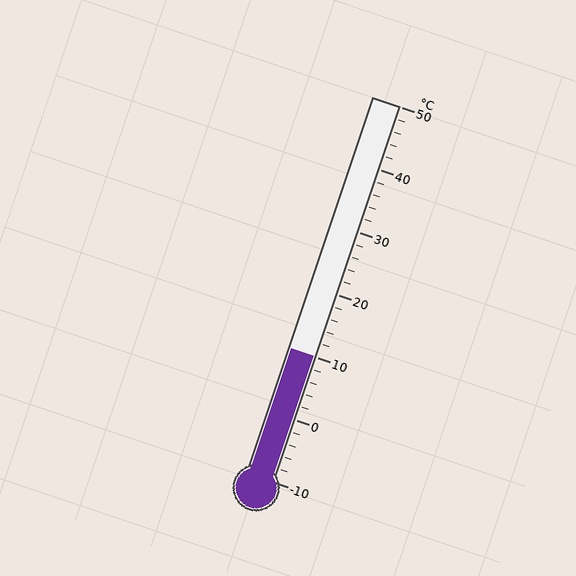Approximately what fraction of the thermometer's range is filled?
The thermometer is filled to approximately 35% of its range.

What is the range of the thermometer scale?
The thermometer scale ranges from -10°C to 50°C.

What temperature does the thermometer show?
The thermometer shows approximately 10°C.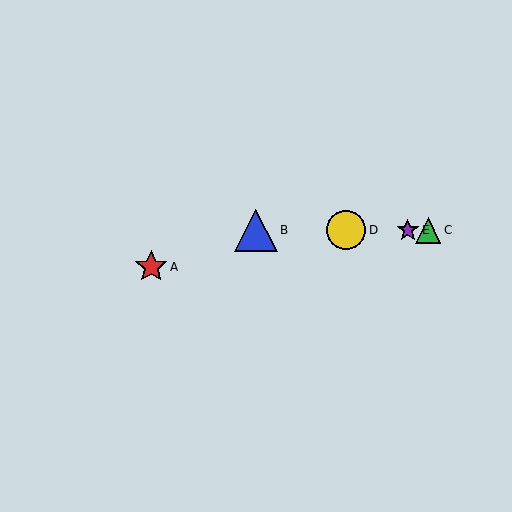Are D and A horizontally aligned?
No, D is at y≈230 and A is at y≈267.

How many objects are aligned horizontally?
4 objects (B, C, D, E) are aligned horizontally.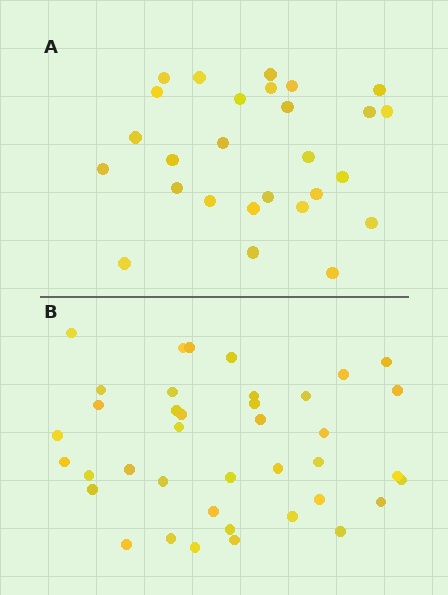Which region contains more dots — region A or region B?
Region B (the bottom region) has more dots.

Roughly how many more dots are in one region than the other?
Region B has roughly 12 or so more dots than region A.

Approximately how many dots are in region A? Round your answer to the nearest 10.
About 30 dots. (The exact count is 27, which rounds to 30.)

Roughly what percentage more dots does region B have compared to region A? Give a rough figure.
About 45% more.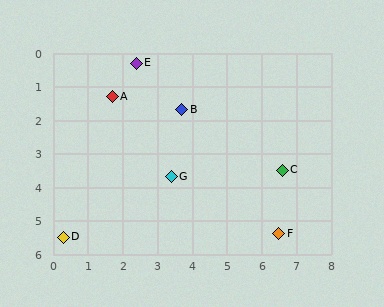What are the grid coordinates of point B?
Point B is at approximately (3.7, 1.7).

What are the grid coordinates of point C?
Point C is at approximately (6.6, 3.5).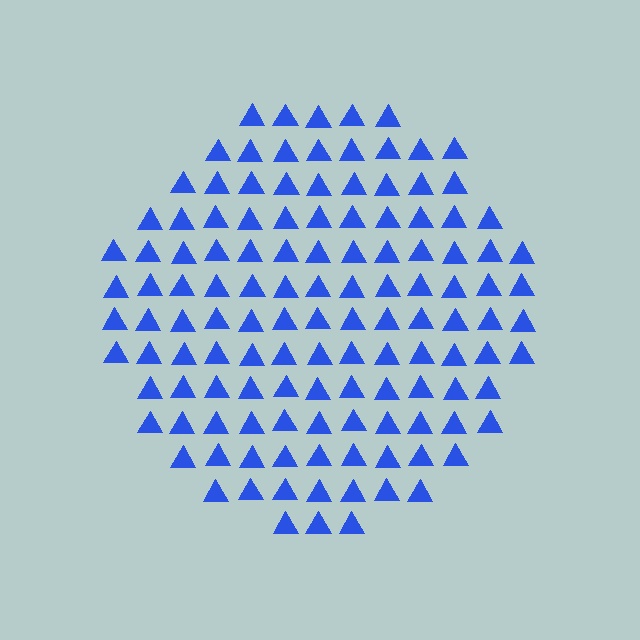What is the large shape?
The large shape is a circle.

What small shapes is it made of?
It is made of small triangles.